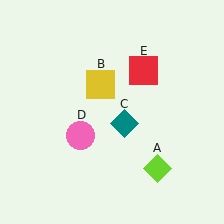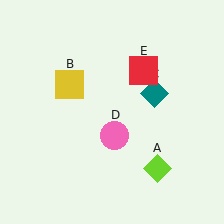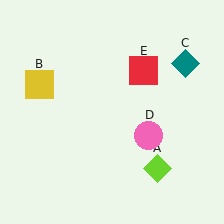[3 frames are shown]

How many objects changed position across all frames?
3 objects changed position: yellow square (object B), teal diamond (object C), pink circle (object D).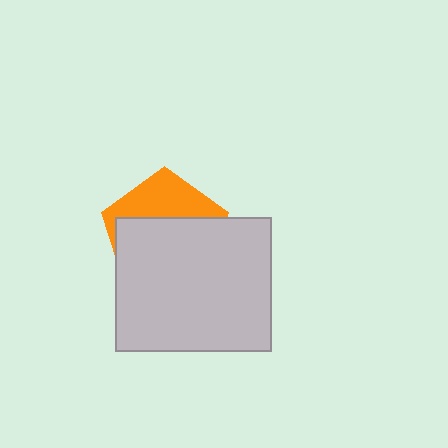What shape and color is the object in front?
The object in front is a light gray rectangle.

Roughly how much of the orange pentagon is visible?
A small part of it is visible (roughly 36%).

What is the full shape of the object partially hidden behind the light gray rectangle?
The partially hidden object is an orange pentagon.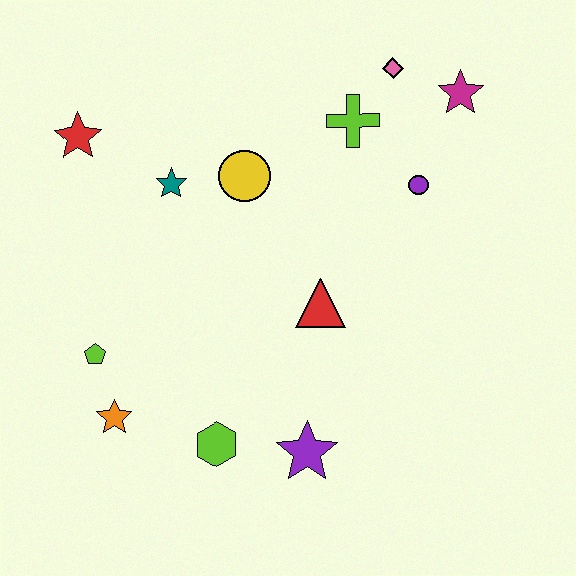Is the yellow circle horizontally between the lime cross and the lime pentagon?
Yes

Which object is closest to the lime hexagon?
The purple star is closest to the lime hexagon.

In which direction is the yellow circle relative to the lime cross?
The yellow circle is to the left of the lime cross.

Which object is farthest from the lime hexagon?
The magenta star is farthest from the lime hexagon.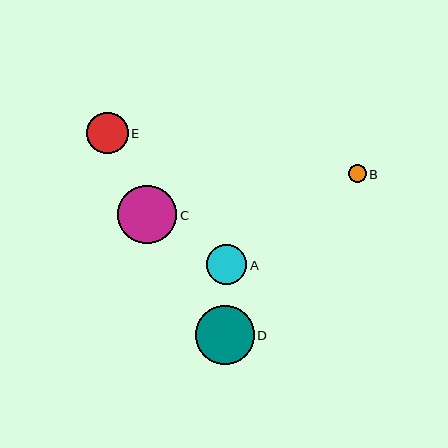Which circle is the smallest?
Circle B is the smallest with a size of approximately 18 pixels.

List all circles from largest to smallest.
From largest to smallest: D, C, E, A, B.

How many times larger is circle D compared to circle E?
Circle D is approximately 1.4 times the size of circle E.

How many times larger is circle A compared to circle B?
Circle A is approximately 2.2 times the size of circle B.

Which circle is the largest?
Circle D is the largest with a size of approximately 59 pixels.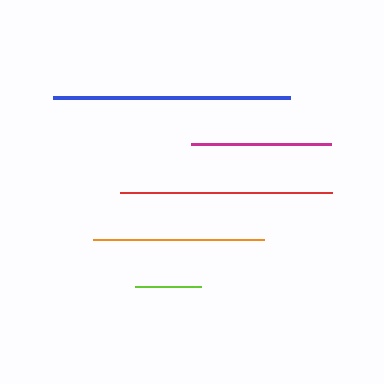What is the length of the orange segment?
The orange segment is approximately 171 pixels long.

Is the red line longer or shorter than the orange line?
The red line is longer than the orange line.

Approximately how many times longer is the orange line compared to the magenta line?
The orange line is approximately 1.2 times the length of the magenta line.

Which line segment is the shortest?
The lime line is the shortest at approximately 66 pixels.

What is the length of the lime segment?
The lime segment is approximately 66 pixels long.